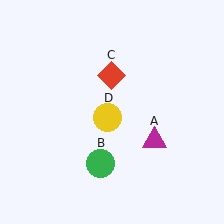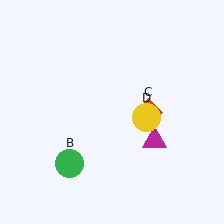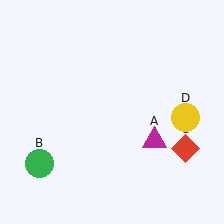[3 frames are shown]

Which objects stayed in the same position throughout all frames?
Magenta triangle (object A) remained stationary.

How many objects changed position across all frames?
3 objects changed position: green circle (object B), red diamond (object C), yellow circle (object D).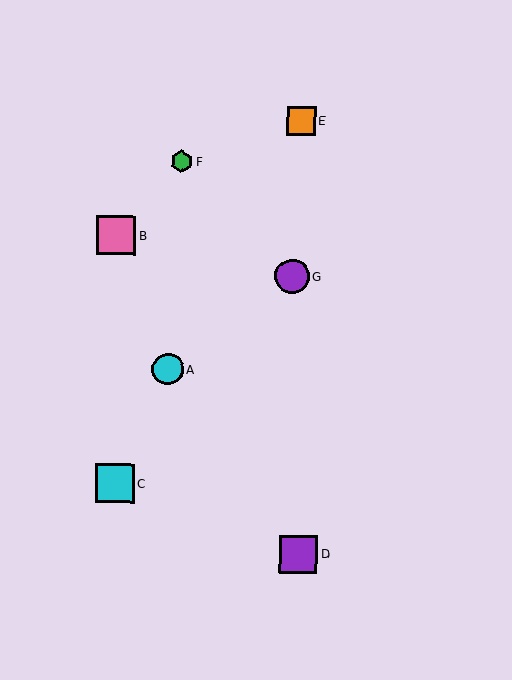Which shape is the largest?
The cyan square (labeled C) is the largest.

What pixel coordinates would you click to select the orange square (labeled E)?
Click at (301, 121) to select the orange square E.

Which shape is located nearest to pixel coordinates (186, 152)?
The green hexagon (labeled F) at (181, 161) is nearest to that location.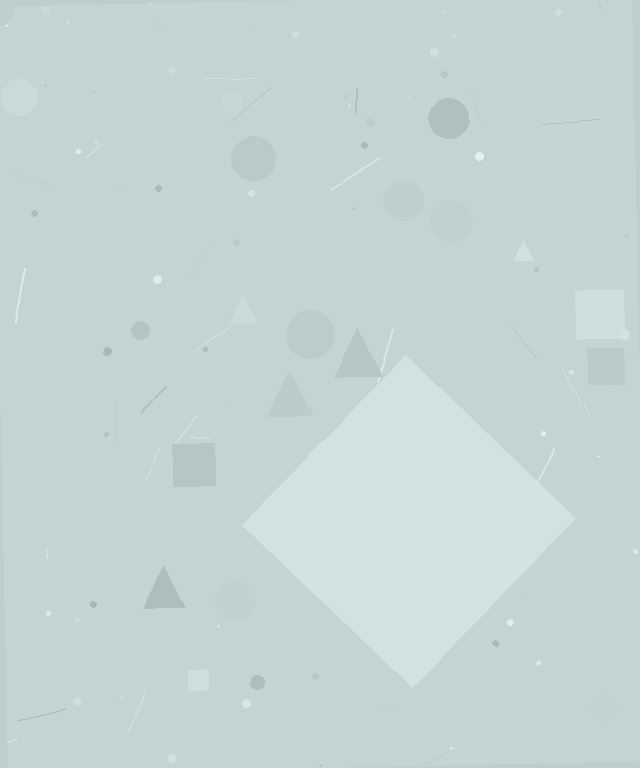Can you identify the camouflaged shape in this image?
The camouflaged shape is a diamond.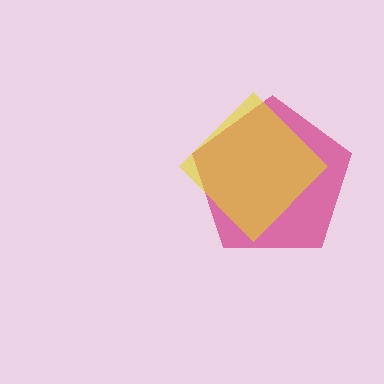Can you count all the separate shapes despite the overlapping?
Yes, there are 2 separate shapes.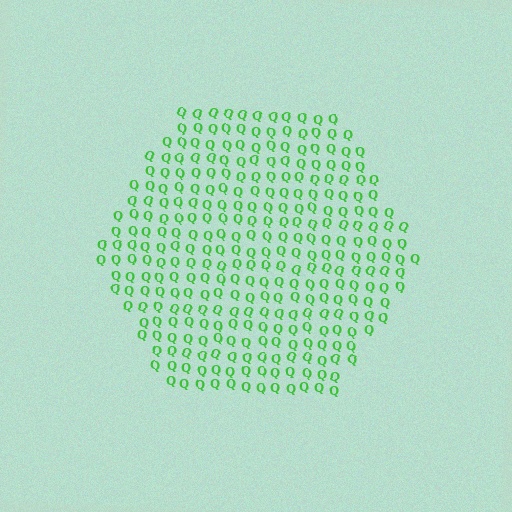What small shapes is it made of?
It is made of small letter Q's.